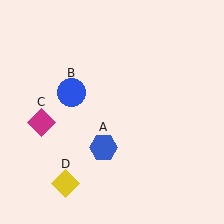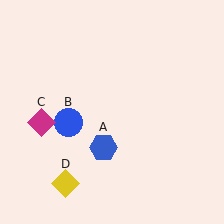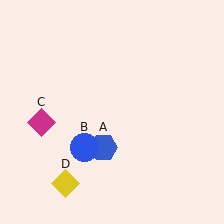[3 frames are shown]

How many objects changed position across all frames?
1 object changed position: blue circle (object B).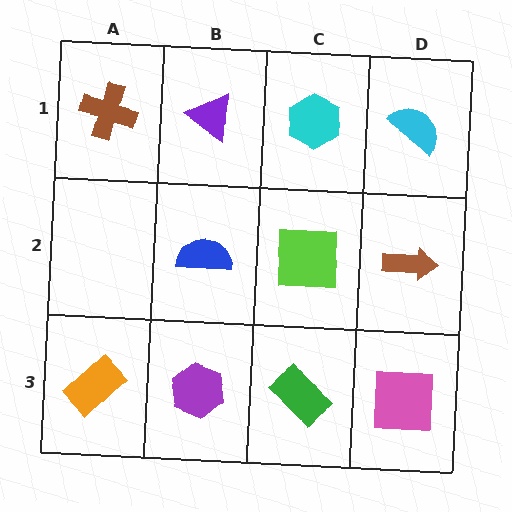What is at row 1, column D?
A cyan semicircle.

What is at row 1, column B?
A purple triangle.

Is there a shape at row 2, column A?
No, that cell is empty.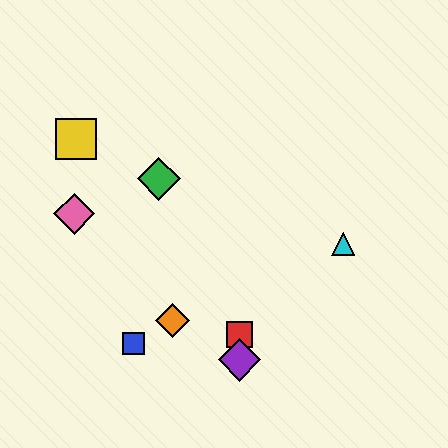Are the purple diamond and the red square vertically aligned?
Yes, both are at x≈240.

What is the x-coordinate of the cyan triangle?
The cyan triangle is at x≈343.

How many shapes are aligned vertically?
2 shapes (the red square, the purple diamond) are aligned vertically.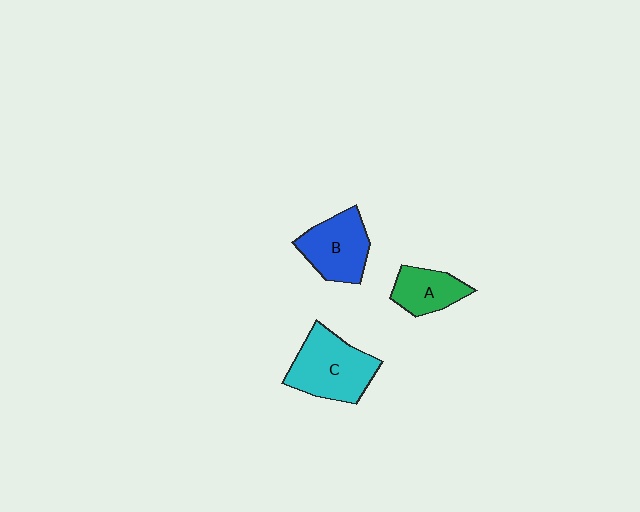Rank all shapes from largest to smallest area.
From largest to smallest: C (cyan), B (blue), A (green).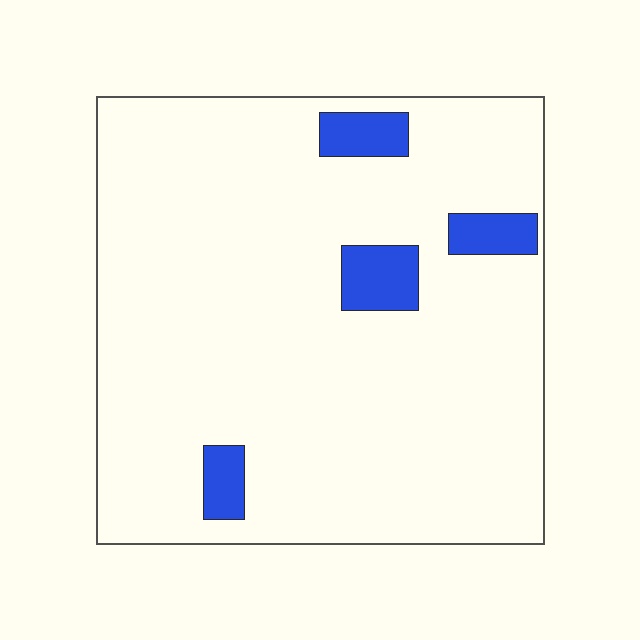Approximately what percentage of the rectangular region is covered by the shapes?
Approximately 10%.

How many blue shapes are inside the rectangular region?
4.